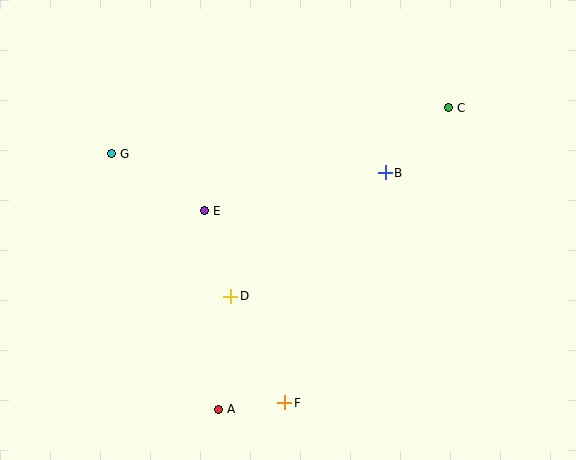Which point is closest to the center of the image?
Point E at (204, 211) is closest to the center.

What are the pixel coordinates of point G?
Point G is at (111, 154).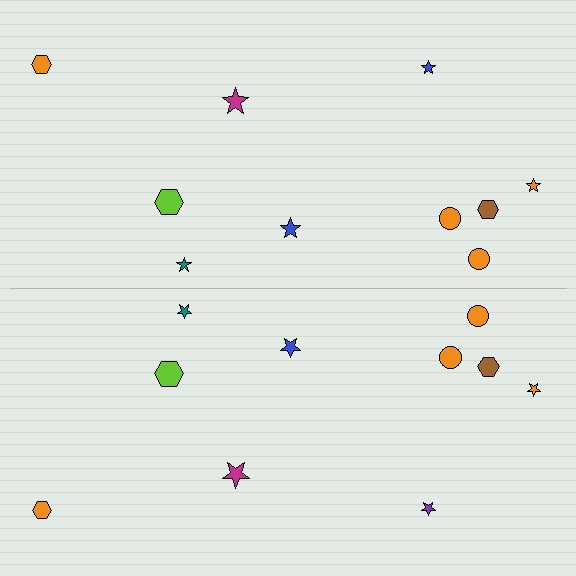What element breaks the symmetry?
The purple star on the bottom side breaks the symmetry — its mirror counterpart is blue.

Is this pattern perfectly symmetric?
No, the pattern is not perfectly symmetric. The purple star on the bottom side breaks the symmetry — its mirror counterpart is blue.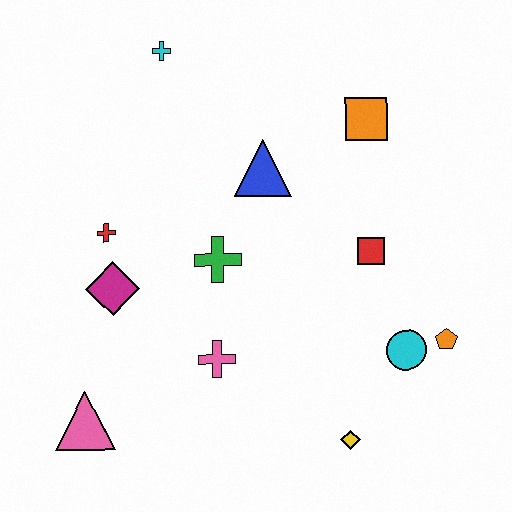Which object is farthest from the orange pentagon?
The cyan cross is farthest from the orange pentagon.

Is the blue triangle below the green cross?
No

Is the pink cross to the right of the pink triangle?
Yes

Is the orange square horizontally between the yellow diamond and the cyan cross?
No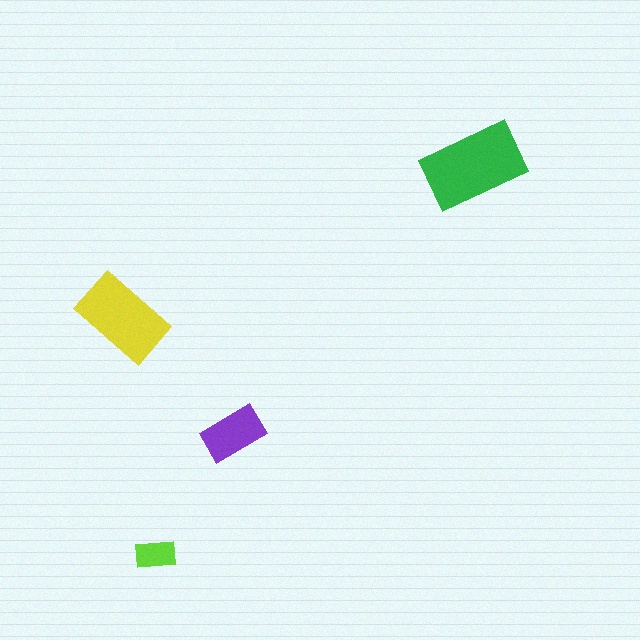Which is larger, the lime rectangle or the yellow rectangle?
The yellow one.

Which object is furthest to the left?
The yellow rectangle is leftmost.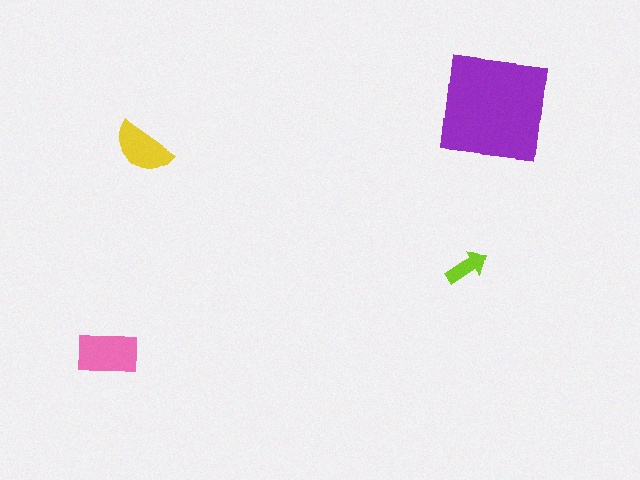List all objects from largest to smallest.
The purple square, the pink rectangle, the yellow semicircle, the lime arrow.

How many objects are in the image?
There are 4 objects in the image.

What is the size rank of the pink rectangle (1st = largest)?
2nd.